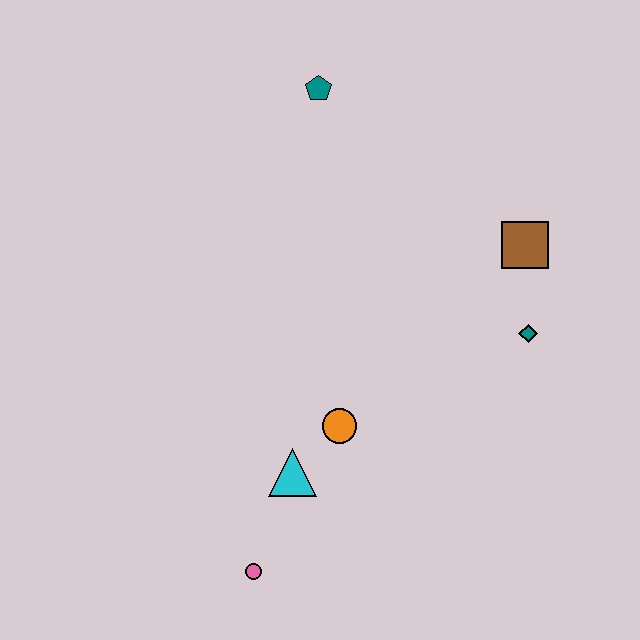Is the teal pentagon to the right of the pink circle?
Yes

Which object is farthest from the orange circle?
The teal pentagon is farthest from the orange circle.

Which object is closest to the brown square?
The teal diamond is closest to the brown square.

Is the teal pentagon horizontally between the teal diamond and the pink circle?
Yes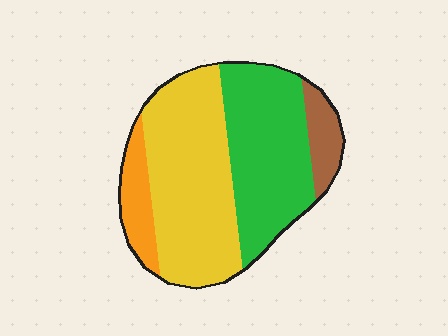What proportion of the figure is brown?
Brown takes up less than a quarter of the figure.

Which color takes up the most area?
Yellow, at roughly 45%.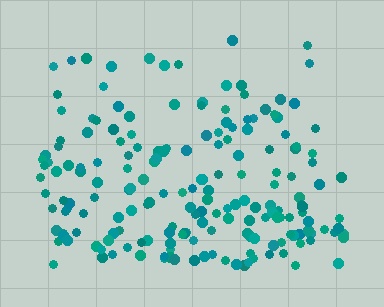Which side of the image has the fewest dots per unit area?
The top.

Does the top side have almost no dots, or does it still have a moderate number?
Still a moderate number, just noticeably fewer than the bottom.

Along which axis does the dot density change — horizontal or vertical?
Vertical.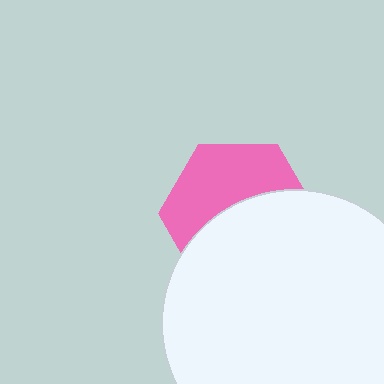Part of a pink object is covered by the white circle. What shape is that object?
It is a hexagon.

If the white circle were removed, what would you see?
You would see the complete pink hexagon.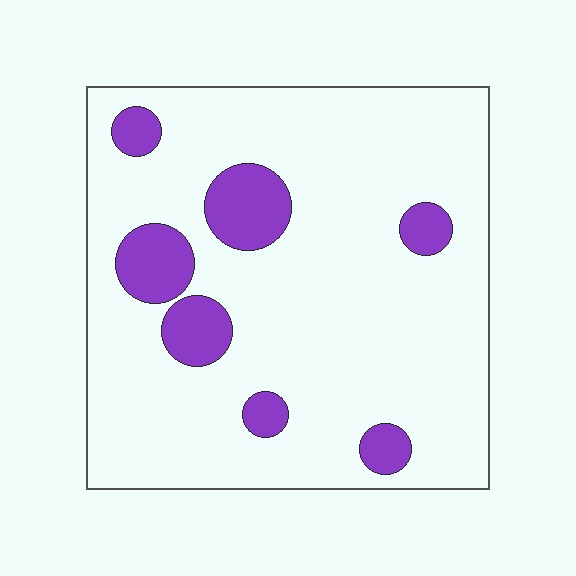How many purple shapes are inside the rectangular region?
7.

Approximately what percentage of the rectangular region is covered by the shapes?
Approximately 15%.